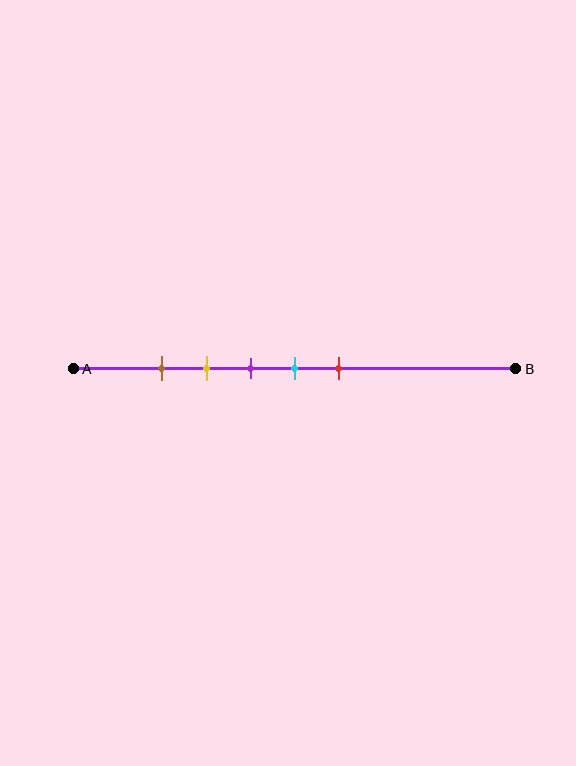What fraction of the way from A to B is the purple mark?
The purple mark is approximately 40% (0.4) of the way from A to B.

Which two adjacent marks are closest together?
The brown and yellow marks are the closest adjacent pair.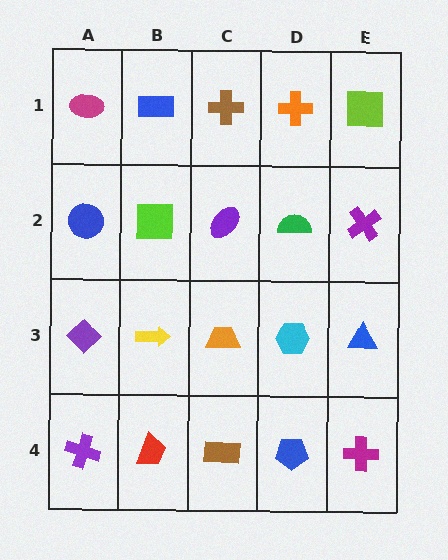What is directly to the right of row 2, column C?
A green semicircle.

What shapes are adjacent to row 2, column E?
A lime square (row 1, column E), a blue triangle (row 3, column E), a green semicircle (row 2, column D).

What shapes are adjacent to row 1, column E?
A purple cross (row 2, column E), an orange cross (row 1, column D).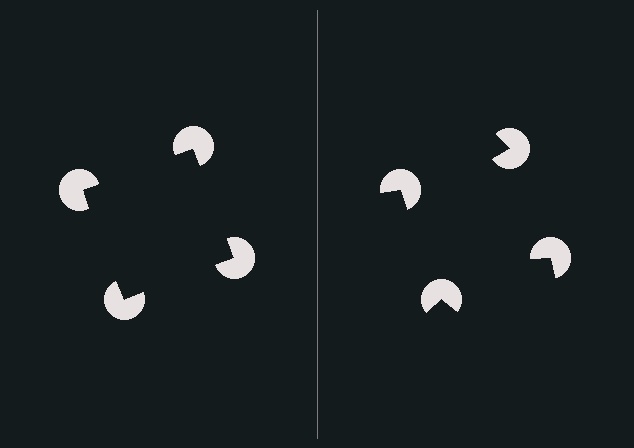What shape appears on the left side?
An illusory square.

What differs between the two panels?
The pac-man discs are positioned identically on both sides; only the wedge orientations differ. On the left they align to a square; on the right they are misaligned.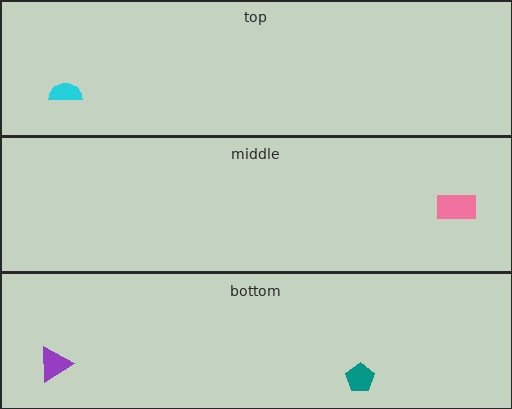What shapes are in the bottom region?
The purple triangle, the teal pentagon.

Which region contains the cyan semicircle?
The top region.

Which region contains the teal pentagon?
The bottom region.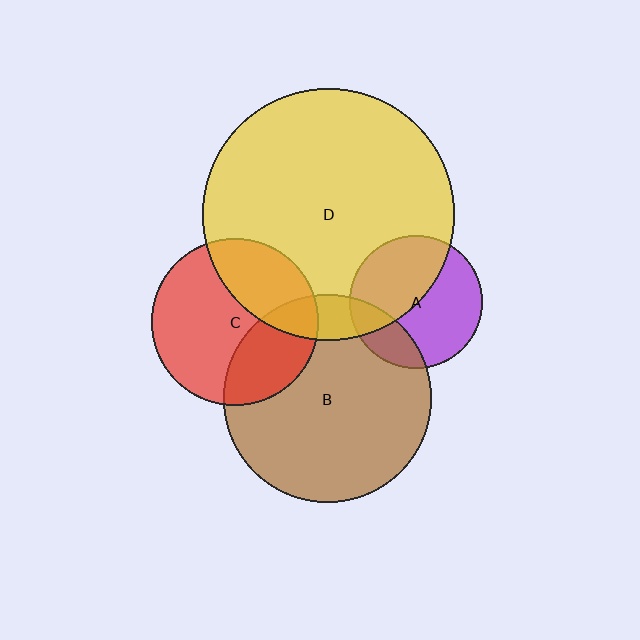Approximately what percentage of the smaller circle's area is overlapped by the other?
Approximately 30%.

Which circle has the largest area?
Circle D (yellow).